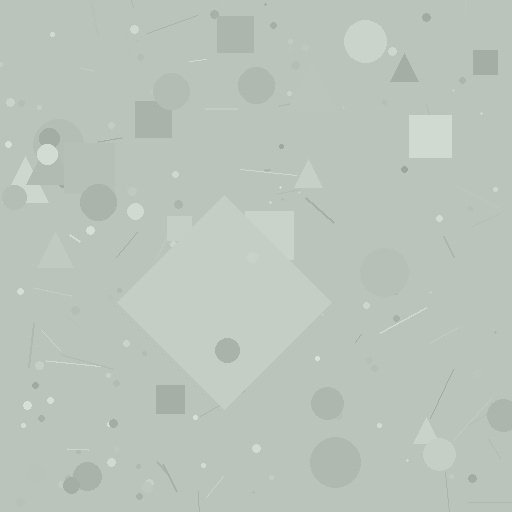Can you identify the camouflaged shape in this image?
The camouflaged shape is a diamond.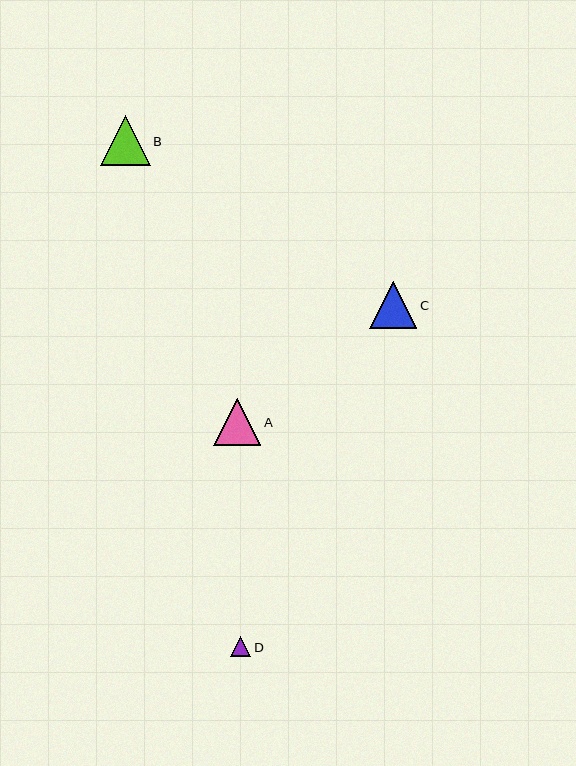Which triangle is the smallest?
Triangle D is the smallest with a size of approximately 20 pixels.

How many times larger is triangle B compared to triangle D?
Triangle B is approximately 2.5 times the size of triangle D.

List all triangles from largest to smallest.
From largest to smallest: B, A, C, D.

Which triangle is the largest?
Triangle B is the largest with a size of approximately 50 pixels.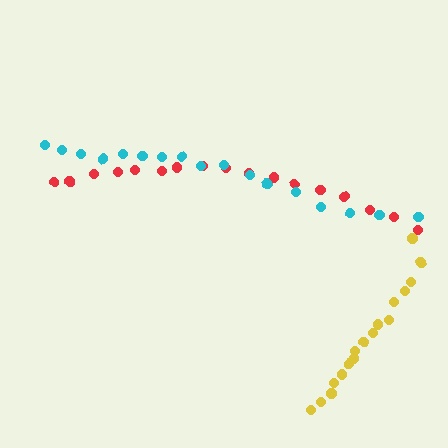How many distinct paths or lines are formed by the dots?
There are 3 distinct paths.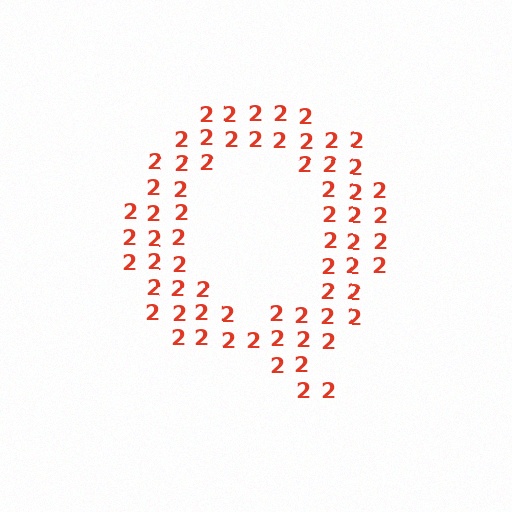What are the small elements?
The small elements are digit 2's.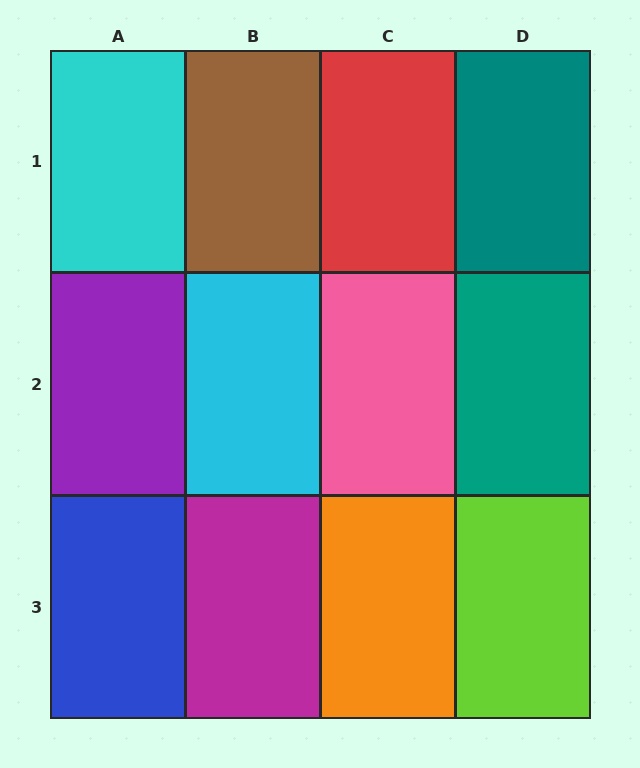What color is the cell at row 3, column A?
Blue.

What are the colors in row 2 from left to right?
Purple, cyan, pink, teal.